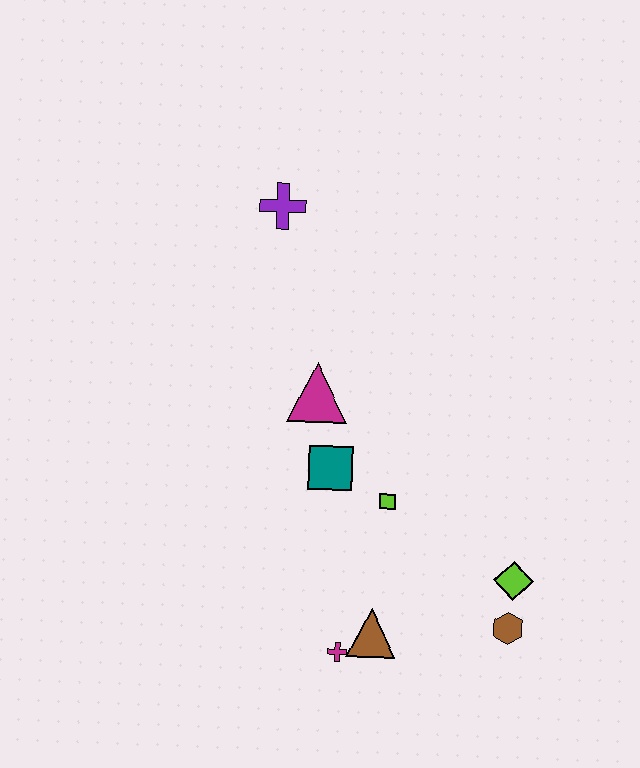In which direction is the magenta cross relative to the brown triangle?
The magenta cross is to the left of the brown triangle.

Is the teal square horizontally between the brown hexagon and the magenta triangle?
Yes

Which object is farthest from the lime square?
The purple cross is farthest from the lime square.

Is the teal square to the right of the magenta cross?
No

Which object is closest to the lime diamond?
The brown hexagon is closest to the lime diamond.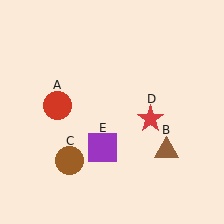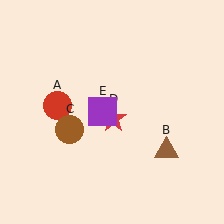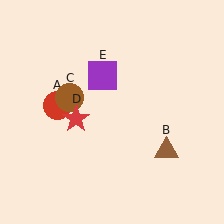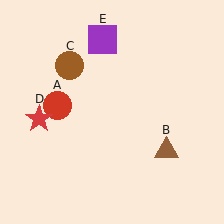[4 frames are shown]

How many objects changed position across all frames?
3 objects changed position: brown circle (object C), red star (object D), purple square (object E).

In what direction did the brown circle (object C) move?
The brown circle (object C) moved up.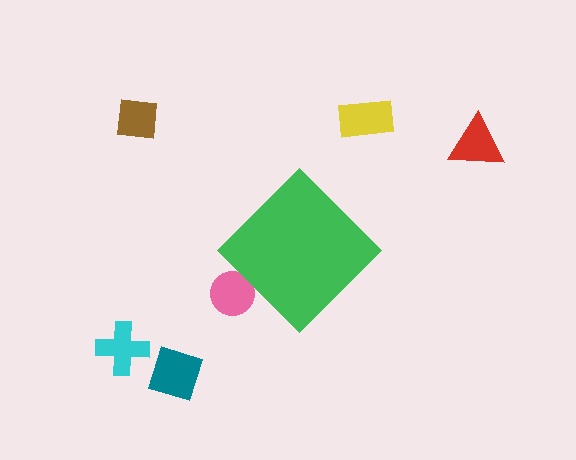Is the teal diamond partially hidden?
No, the teal diamond is fully visible.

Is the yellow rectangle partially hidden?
No, the yellow rectangle is fully visible.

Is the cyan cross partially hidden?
No, the cyan cross is fully visible.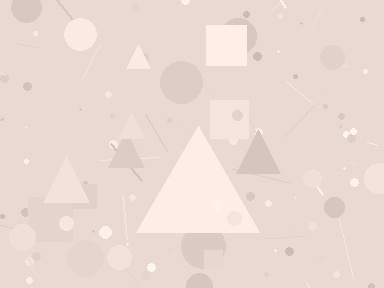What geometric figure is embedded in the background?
A triangle is embedded in the background.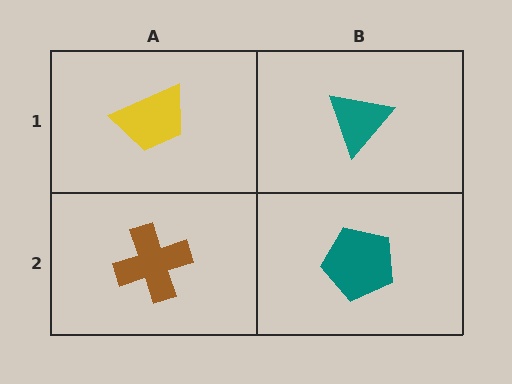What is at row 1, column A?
A yellow trapezoid.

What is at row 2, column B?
A teal pentagon.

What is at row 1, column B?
A teal triangle.